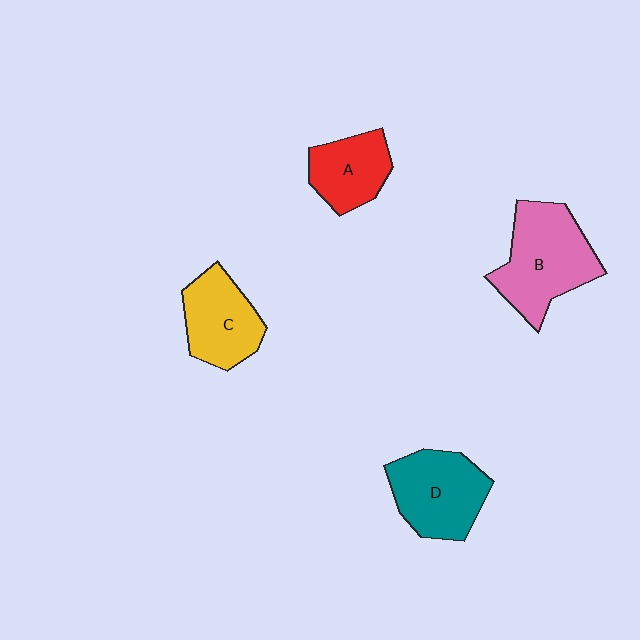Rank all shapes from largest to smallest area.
From largest to smallest: B (pink), D (teal), C (yellow), A (red).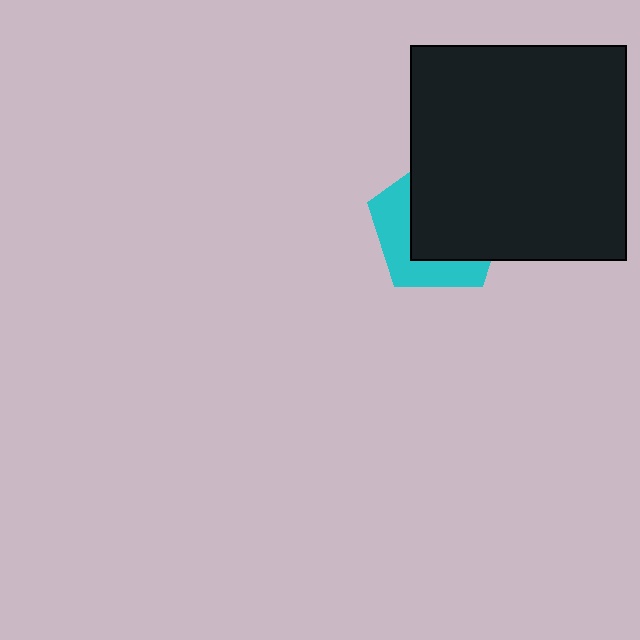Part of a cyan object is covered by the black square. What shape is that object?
It is a pentagon.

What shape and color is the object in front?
The object in front is a black square.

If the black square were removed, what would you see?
You would see the complete cyan pentagon.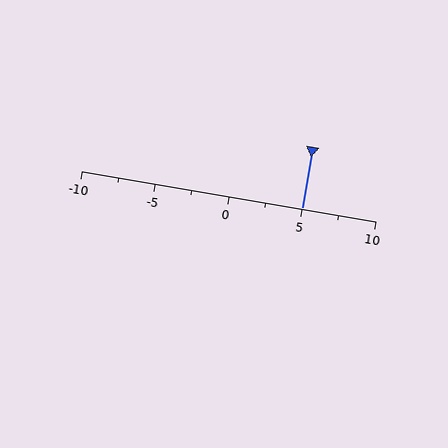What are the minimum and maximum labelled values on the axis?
The axis runs from -10 to 10.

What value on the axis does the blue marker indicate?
The marker indicates approximately 5.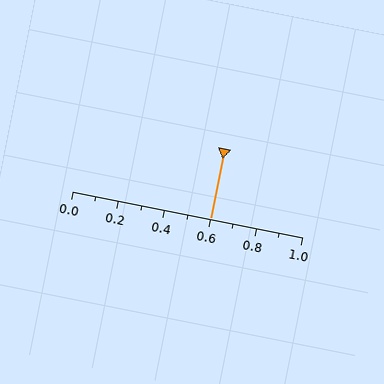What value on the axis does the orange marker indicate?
The marker indicates approximately 0.6.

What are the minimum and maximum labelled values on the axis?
The axis runs from 0.0 to 1.0.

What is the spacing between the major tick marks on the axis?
The major ticks are spaced 0.2 apart.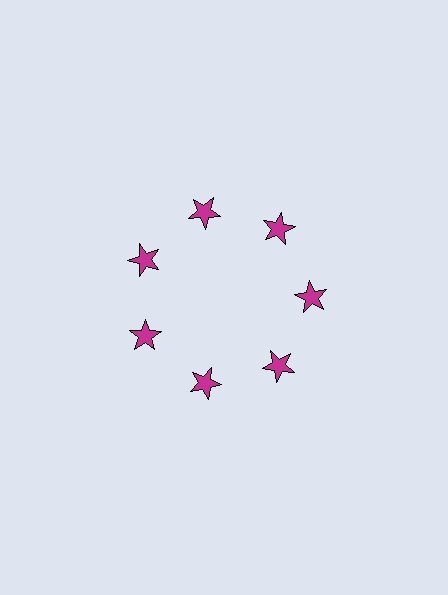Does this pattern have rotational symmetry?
Yes, this pattern has 7-fold rotational symmetry. It looks the same after rotating 51 degrees around the center.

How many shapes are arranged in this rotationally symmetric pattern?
There are 7 shapes, arranged in 7 groups of 1.